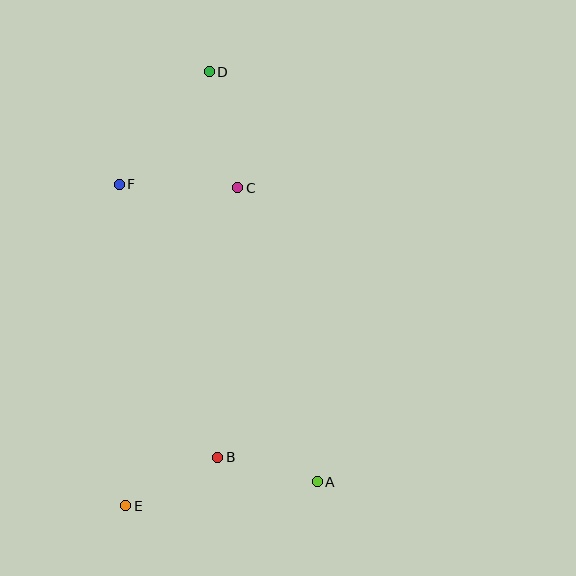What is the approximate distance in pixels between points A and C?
The distance between A and C is approximately 305 pixels.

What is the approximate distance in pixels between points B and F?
The distance between B and F is approximately 290 pixels.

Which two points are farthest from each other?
Points D and E are farthest from each other.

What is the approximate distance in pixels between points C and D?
The distance between C and D is approximately 119 pixels.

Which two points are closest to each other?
Points A and B are closest to each other.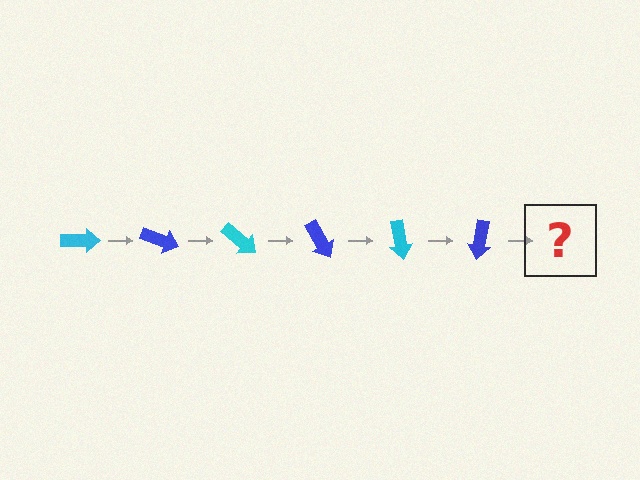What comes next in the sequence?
The next element should be a cyan arrow, rotated 120 degrees from the start.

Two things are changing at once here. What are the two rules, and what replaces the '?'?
The two rules are that it rotates 20 degrees each step and the color cycles through cyan and blue. The '?' should be a cyan arrow, rotated 120 degrees from the start.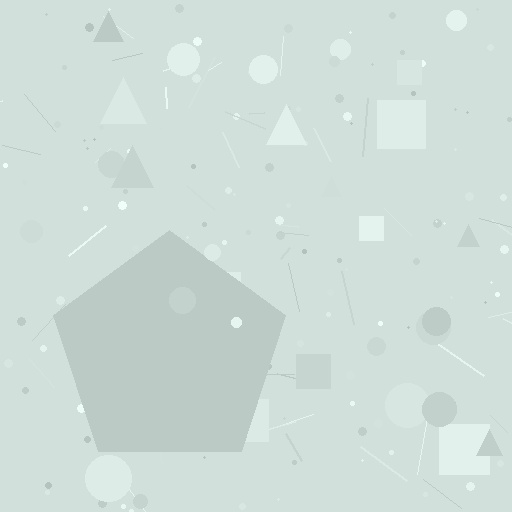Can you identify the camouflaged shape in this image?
The camouflaged shape is a pentagon.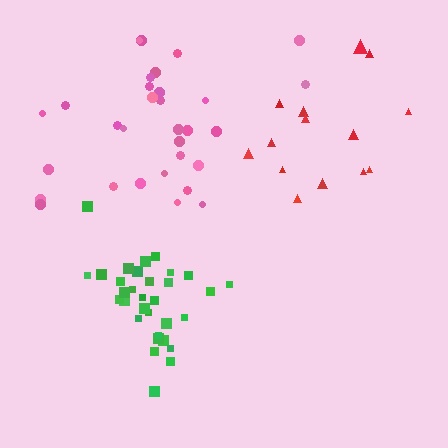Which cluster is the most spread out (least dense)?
Red.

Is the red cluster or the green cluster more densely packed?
Green.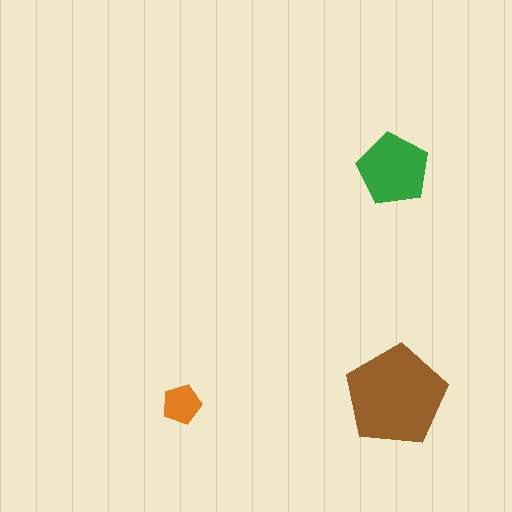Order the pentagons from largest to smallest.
the brown one, the green one, the orange one.